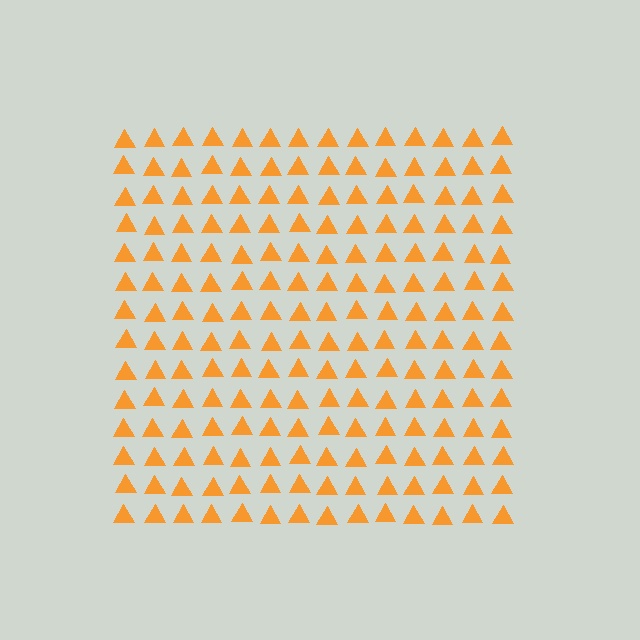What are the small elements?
The small elements are triangles.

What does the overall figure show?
The overall figure shows a square.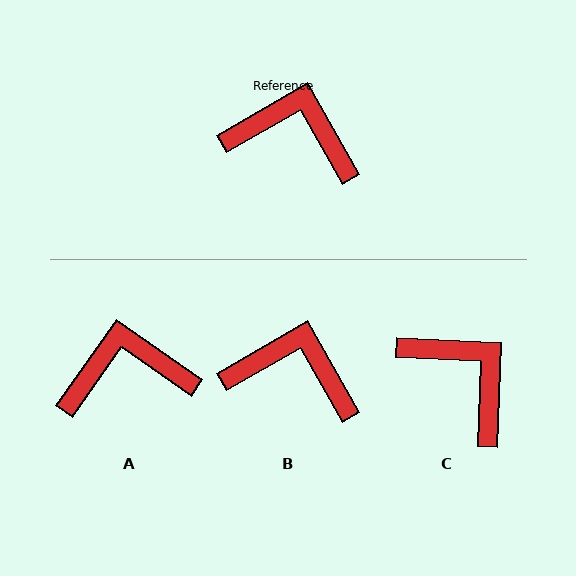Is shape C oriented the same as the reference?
No, it is off by about 32 degrees.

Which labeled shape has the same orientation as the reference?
B.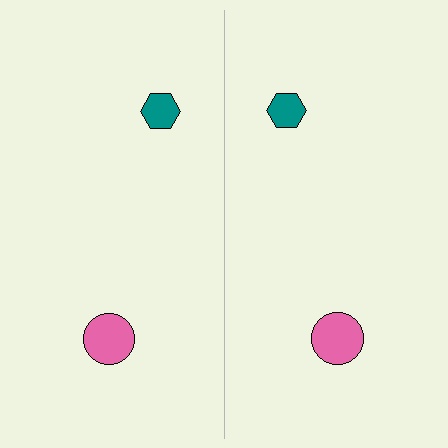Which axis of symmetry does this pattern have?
The pattern has a vertical axis of symmetry running through the center of the image.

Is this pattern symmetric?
Yes, this pattern has bilateral (reflection) symmetry.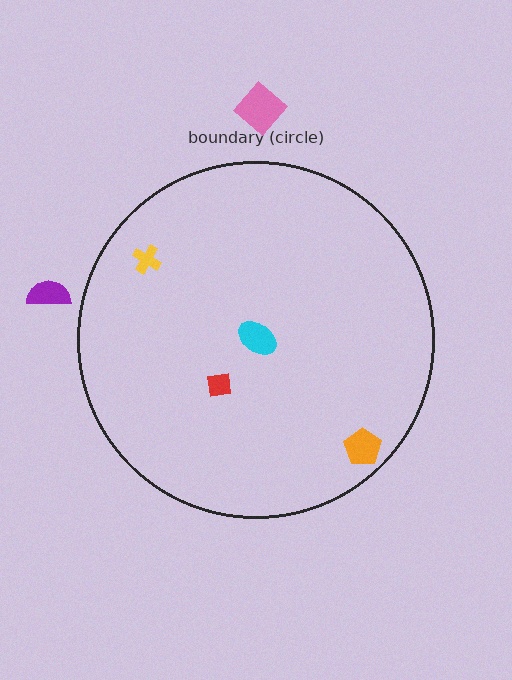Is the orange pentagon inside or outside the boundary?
Inside.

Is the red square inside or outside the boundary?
Inside.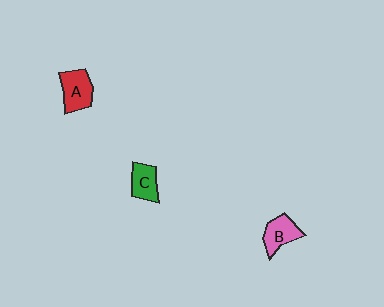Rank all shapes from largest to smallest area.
From largest to smallest: A (red), B (pink), C (green).